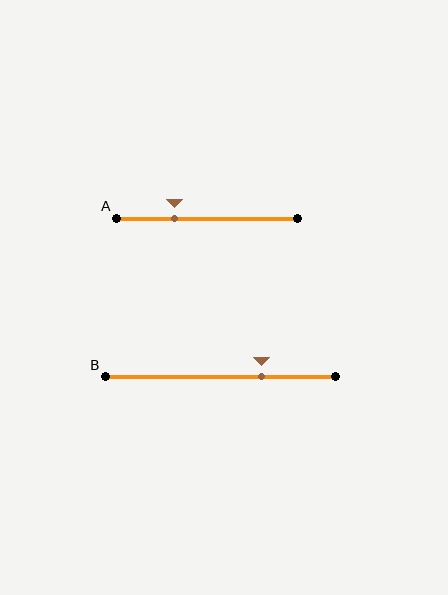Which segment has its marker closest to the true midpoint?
Segment B has its marker closest to the true midpoint.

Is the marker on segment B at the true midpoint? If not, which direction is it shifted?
No, the marker on segment B is shifted to the right by about 18% of the segment length.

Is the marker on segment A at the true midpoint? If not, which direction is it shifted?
No, the marker on segment A is shifted to the left by about 18% of the segment length.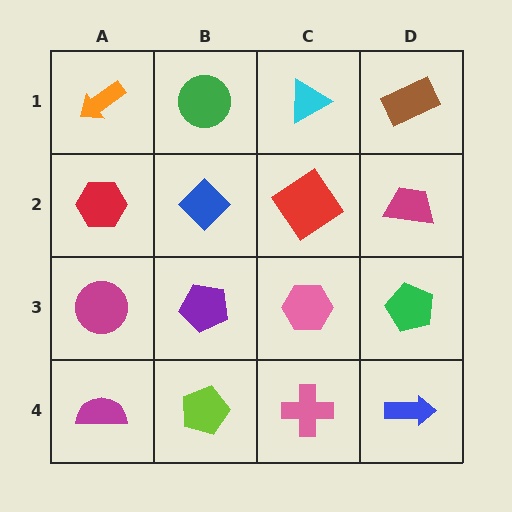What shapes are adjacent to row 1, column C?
A red diamond (row 2, column C), a green circle (row 1, column B), a brown rectangle (row 1, column D).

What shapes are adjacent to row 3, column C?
A red diamond (row 2, column C), a pink cross (row 4, column C), a purple pentagon (row 3, column B), a green pentagon (row 3, column D).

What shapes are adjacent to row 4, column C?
A pink hexagon (row 3, column C), a lime pentagon (row 4, column B), a blue arrow (row 4, column D).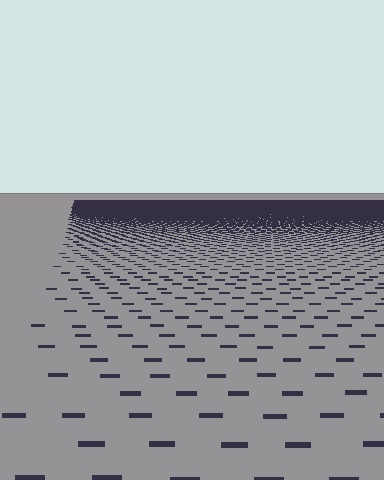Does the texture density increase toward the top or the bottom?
Density increases toward the top.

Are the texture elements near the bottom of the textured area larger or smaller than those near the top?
Larger. Near the bottom, elements are closer to the viewer and appear at a bigger on-screen size.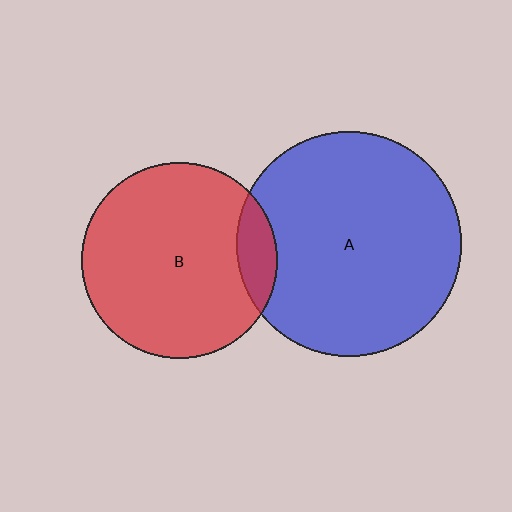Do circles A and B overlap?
Yes.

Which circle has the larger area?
Circle A (blue).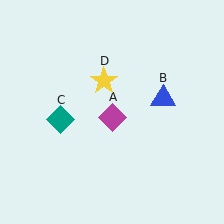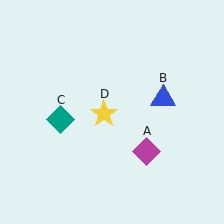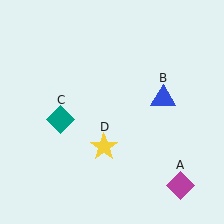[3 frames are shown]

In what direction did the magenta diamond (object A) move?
The magenta diamond (object A) moved down and to the right.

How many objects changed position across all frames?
2 objects changed position: magenta diamond (object A), yellow star (object D).